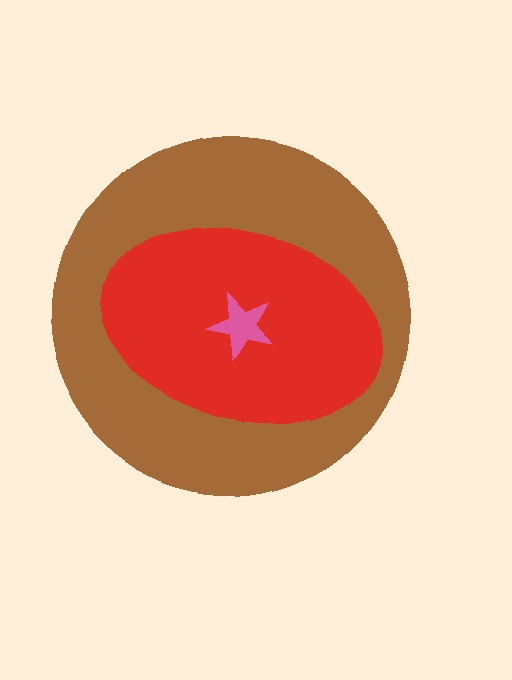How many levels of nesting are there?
3.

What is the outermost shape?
The brown circle.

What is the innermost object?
The pink star.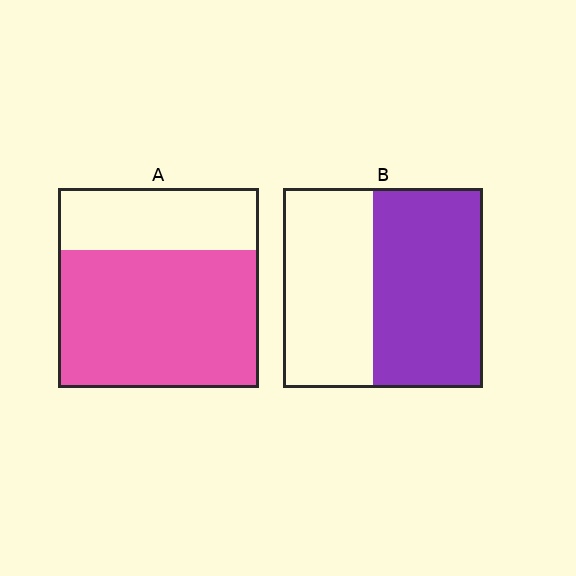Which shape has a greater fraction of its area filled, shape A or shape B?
Shape A.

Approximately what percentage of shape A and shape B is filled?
A is approximately 70% and B is approximately 55%.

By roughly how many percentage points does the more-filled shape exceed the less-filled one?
By roughly 15 percentage points (A over B).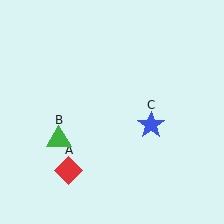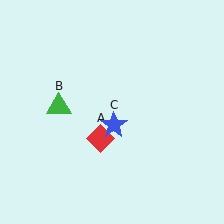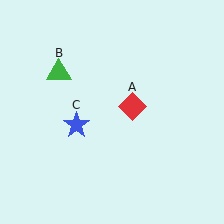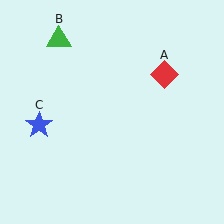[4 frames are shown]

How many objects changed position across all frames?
3 objects changed position: red diamond (object A), green triangle (object B), blue star (object C).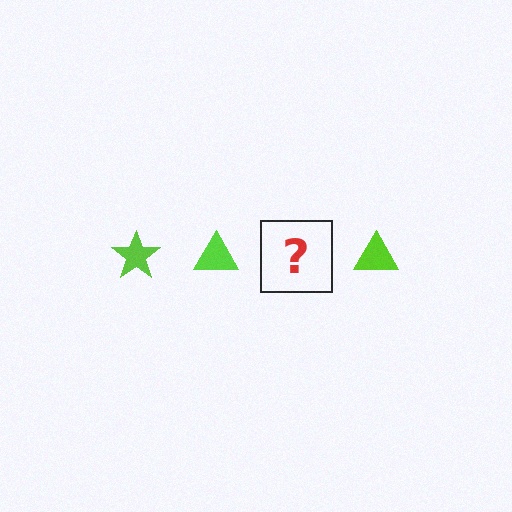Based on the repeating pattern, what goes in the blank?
The blank should be a lime star.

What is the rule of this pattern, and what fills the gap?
The rule is that the pattern cycles through star, triangle shapes in lime. The gap should be filled with a lime star.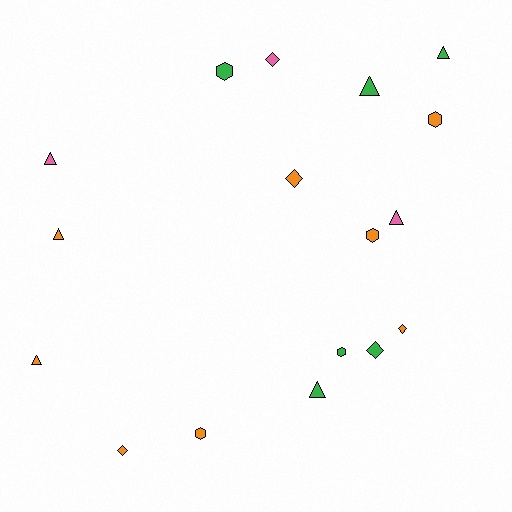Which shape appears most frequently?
Triangle, with 7 objects.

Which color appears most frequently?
Orange, with 8 objects.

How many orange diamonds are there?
There are 3 orange diamonds.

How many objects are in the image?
There are 17 objects.